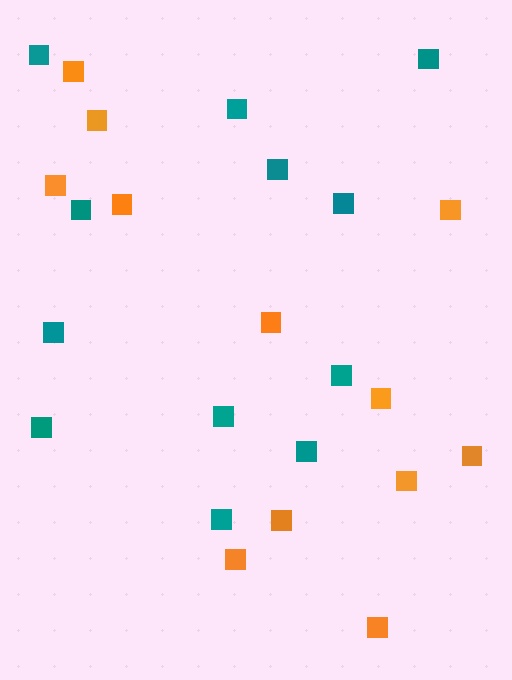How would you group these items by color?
There are 2 groups: one group of teal squares (12) and one group of orange squares (12).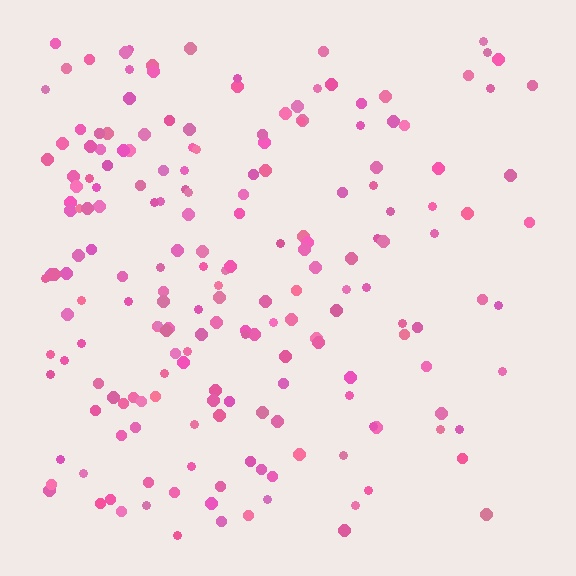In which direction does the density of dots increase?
From right to left, with the left side densest.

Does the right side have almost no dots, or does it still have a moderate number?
Still a moderate number, just noticeably fewer than the left.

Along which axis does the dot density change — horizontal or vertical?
Horizontal.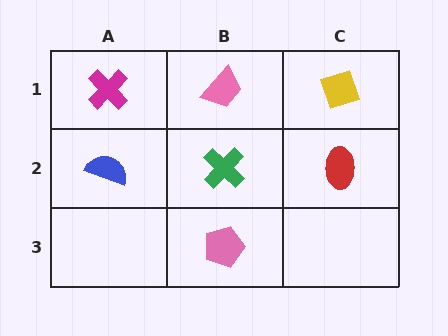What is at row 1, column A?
A magenta cross.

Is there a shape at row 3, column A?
No, that cell is empty.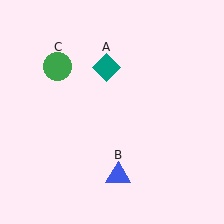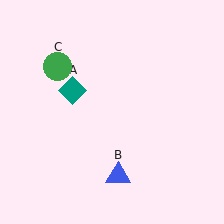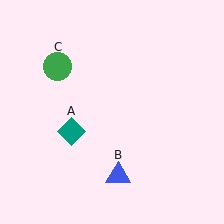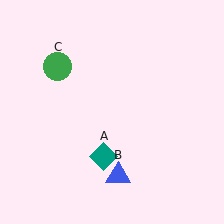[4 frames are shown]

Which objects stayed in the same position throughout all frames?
Blue triangle (object B) and green circle (object C) remained stationary.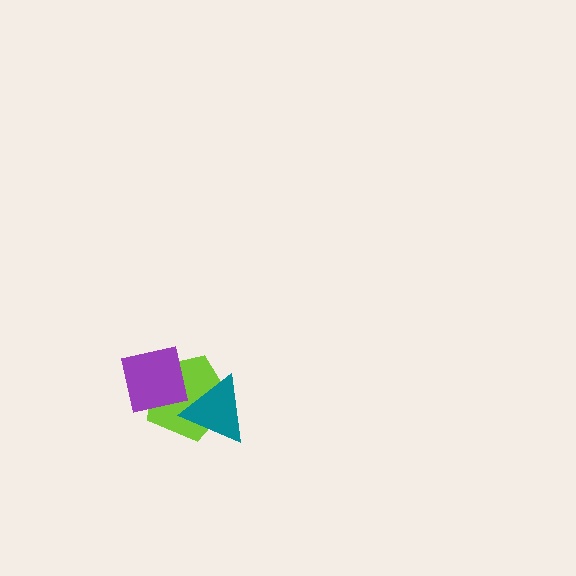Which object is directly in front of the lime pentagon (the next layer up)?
The purple square is directly in front of the lime pentagon.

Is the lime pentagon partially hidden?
Yes, it is partially covered by another shape.